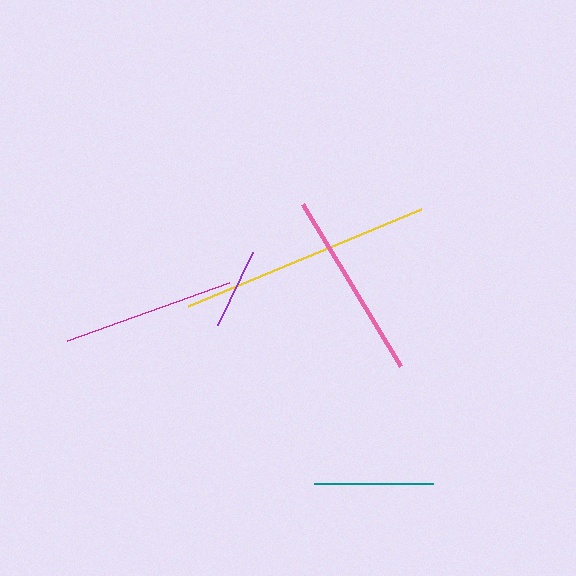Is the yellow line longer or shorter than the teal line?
The yellow line is longer than the teal line.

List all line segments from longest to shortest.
From longest to shortest: yellow, pink, magenta, teal, purple.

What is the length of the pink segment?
The pink segment is approximately 189 pixels long.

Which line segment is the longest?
The yellow line is the longest at approximately 253 pixels.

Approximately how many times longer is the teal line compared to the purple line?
The teal line is approximately 1.5 times the length of the purple line.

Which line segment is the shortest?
The purple line is the shortest at approximately 81 pixels.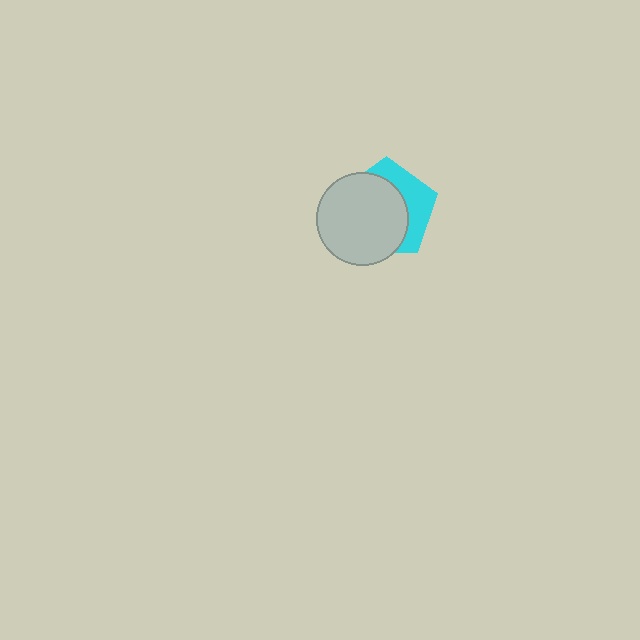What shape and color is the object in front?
The object in front is a light gray circle.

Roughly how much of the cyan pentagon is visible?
A small part of it is visible (roughly 35%).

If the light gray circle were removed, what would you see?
You would see the complete cyan pentagon.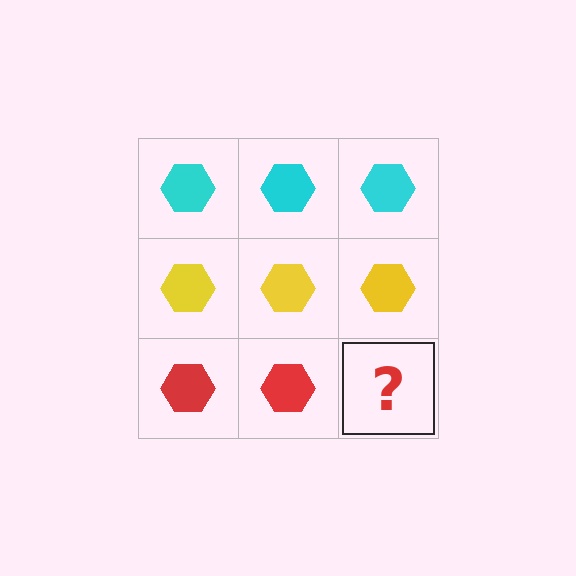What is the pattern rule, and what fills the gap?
The rule is that each row has a consistent color. The gap should be filled with a red hexagon.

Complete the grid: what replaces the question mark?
The question mark should be replaced with a red hexagon.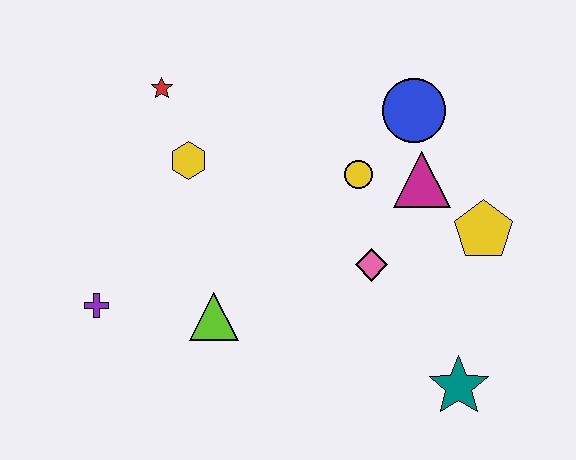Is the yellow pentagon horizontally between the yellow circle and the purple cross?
No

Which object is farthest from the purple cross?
The yellow pentagon is farthest from the purple cross.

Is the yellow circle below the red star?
Yes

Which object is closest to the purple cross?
The lime triangle is closest to the purple cross.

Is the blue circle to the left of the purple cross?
No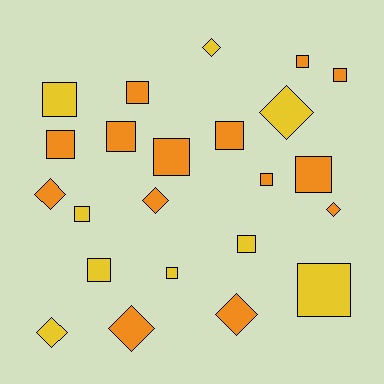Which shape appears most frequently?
Square, with 15 objects.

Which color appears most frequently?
Orange, with 14 objects.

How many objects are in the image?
There are 23 objects.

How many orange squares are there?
There are 9 orange squares.